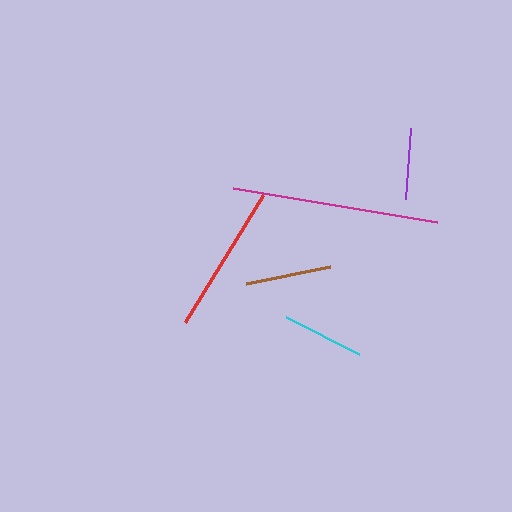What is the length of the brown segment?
The brown segment is approximately 86 pixels long.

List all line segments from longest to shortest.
From longest to shortest: magenta, red, brown, cyan, purple.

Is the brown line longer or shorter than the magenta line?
The magenta line is longer than the brown line.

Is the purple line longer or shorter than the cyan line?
The cyan line is longer than the purple line.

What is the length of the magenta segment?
The magenta segment is approximately 207 pixels long.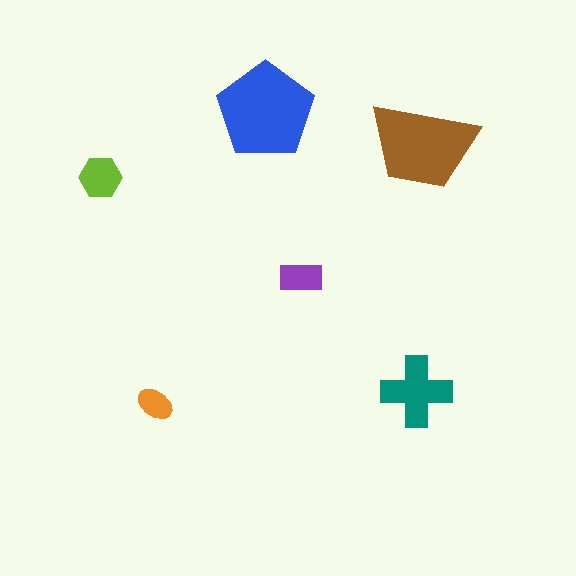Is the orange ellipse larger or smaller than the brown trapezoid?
Smaller.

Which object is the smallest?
The orange ellipse.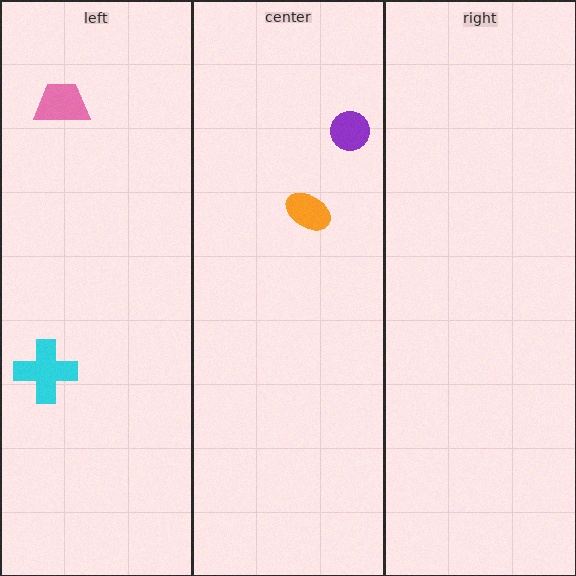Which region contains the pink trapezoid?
The left region.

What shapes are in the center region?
The purple circle, the orange ellipse.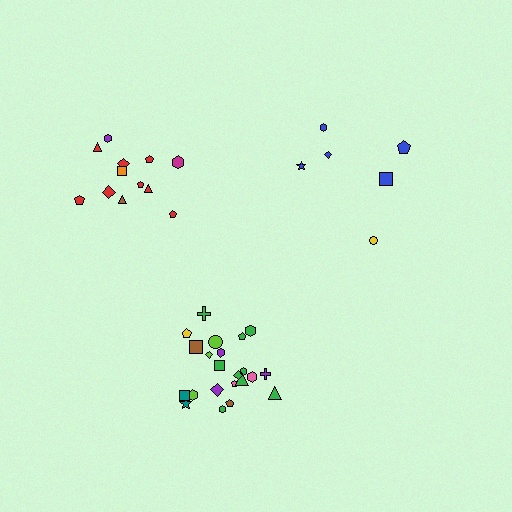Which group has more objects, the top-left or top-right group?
The top-left group.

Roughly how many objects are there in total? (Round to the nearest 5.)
Roughly 40 objects in total.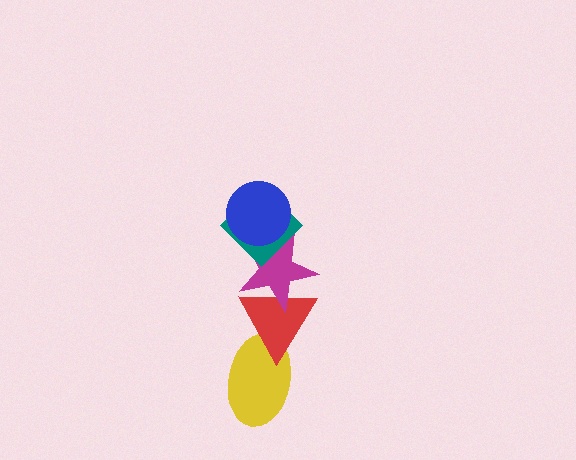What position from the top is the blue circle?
The blue circle is 1st from the top.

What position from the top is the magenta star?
The magenta star is 3rd from the top.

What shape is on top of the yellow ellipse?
The red triangle is on top of the yellow ellipse.